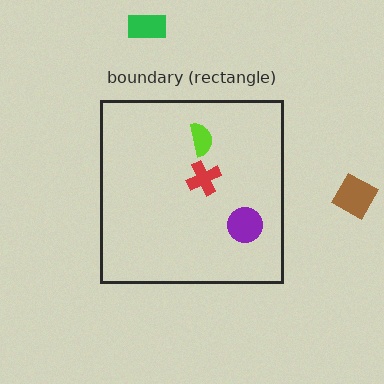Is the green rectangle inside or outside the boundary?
Outside.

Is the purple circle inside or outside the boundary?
Inside.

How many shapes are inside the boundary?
3 inside, 2 outside.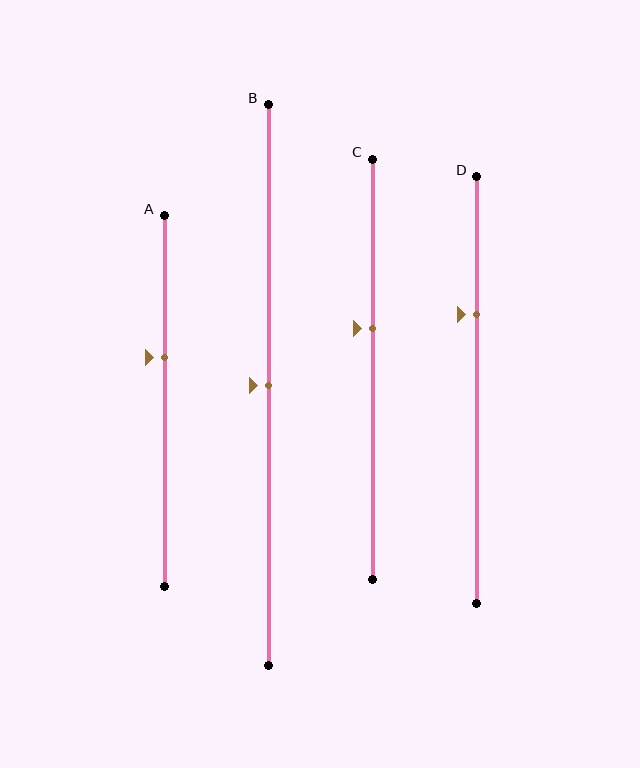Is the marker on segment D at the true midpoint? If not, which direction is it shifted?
No, the marker on segment D is shifted upward by about 18% of the segment length.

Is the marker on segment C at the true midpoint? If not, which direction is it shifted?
No, the marker on segment C is shifted upward by about 10% of the segment length.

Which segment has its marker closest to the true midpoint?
Segment B has its marker closest to the true midpoint.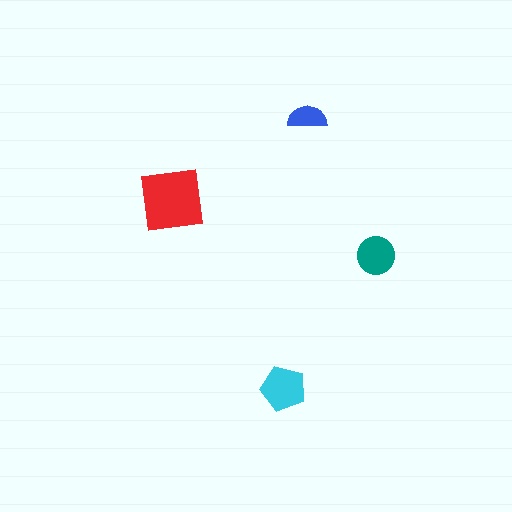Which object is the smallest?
The blue semicircle.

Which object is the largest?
The red square.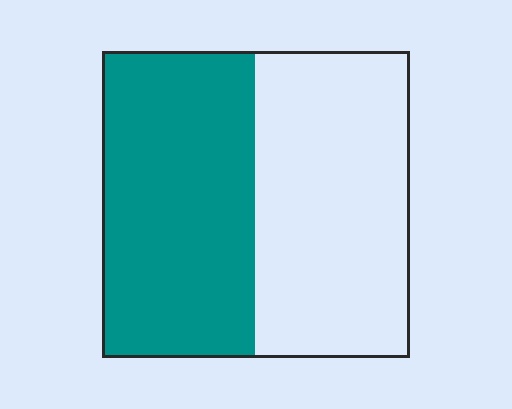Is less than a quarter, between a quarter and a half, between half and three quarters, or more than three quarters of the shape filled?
Between a quarter and a half.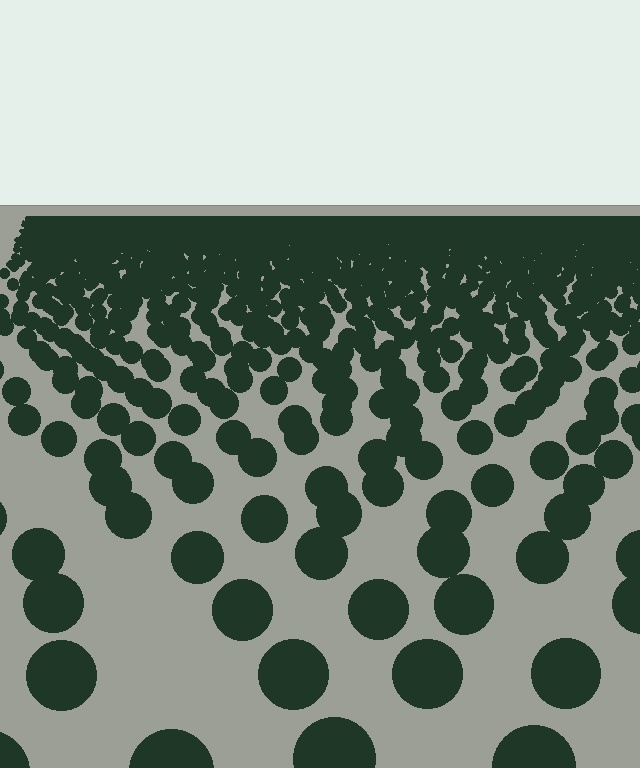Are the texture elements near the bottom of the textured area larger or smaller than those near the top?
Larger. Near the bottom, elements are closer to the viewer and appear at a bigger on-screen size.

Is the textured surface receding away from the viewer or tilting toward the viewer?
The surface is receding away from the viewer. Texture elements get smaller and denser toward the top.